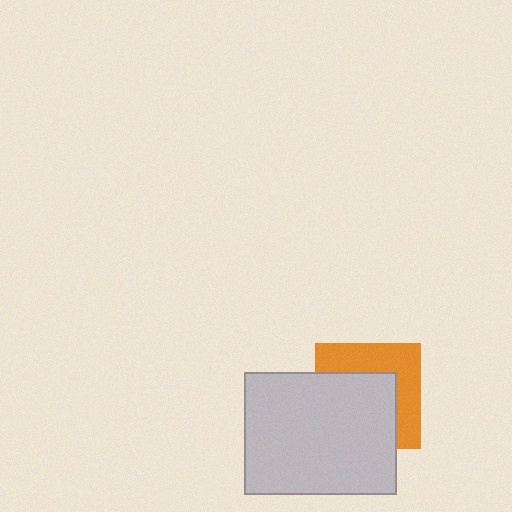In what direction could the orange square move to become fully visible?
The orange square could move toward the upper-right. That would shift it out from behind the light gray rectangle entirely.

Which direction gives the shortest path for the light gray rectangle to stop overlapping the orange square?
Moving toward the lower-left gives the shortest separation.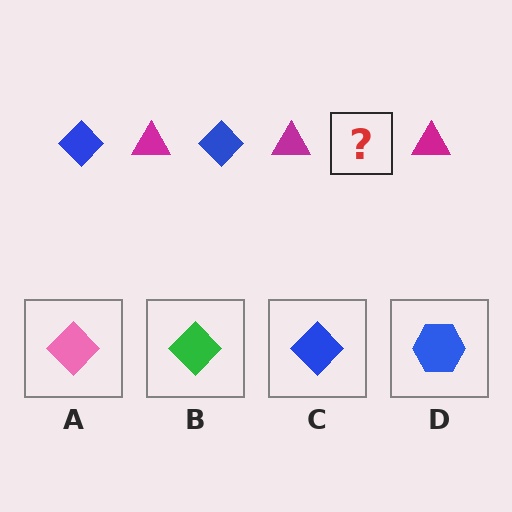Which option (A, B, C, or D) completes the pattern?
C.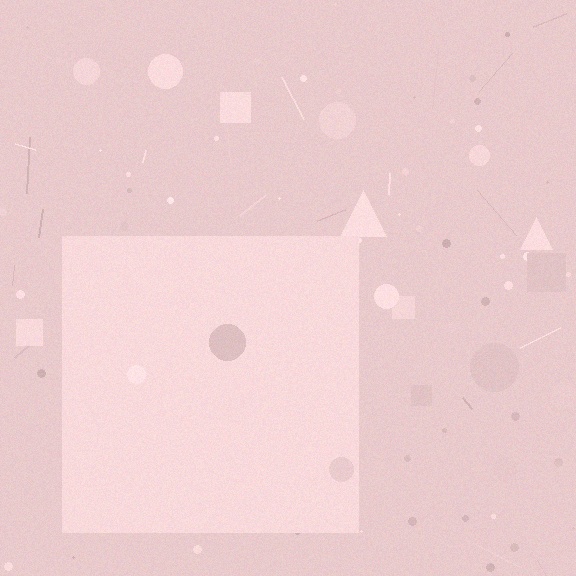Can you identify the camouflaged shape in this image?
The camouflaged shape is a square.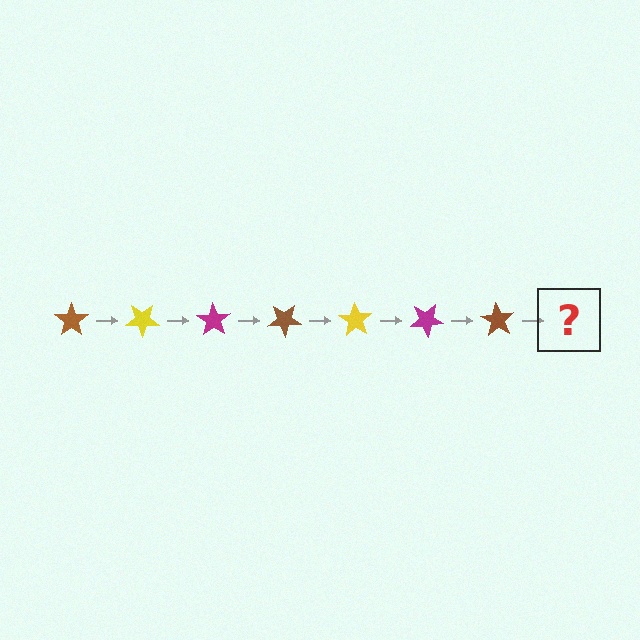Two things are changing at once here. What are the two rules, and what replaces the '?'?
The two rules are that it rotates 35 degrees each step and the color cycles through brown, yellow, and magenta. The '?' should be a yellow star, rotated 245 degrees from the start.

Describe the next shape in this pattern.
It should be a yellow star, rotated 245 degrees from the start.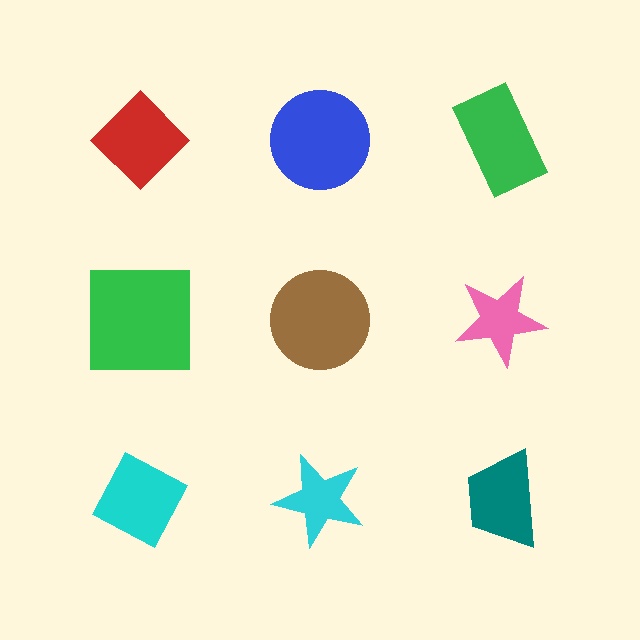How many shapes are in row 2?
3 shapes.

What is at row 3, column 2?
A cyan star.